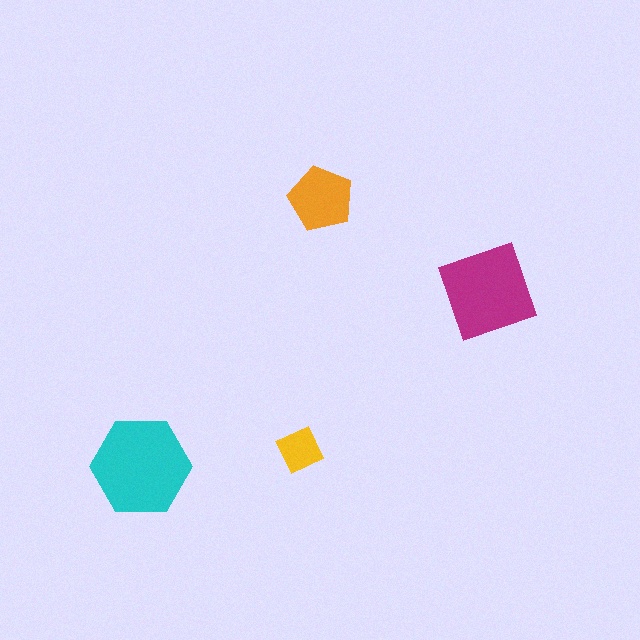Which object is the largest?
The cyan hexagon.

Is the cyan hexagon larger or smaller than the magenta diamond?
Larger.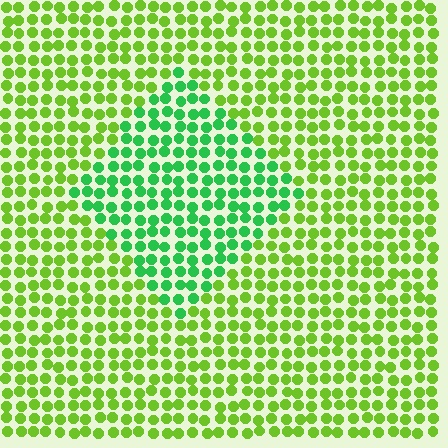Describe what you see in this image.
The image is filled with small lime elements in a uniform arrangement. A diamond-shaped region is visible where the elements are tinted to a slightly different hue, forming a subtle color boundary.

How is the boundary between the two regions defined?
The boundary is defined purely by a slight shift in hue (about 41 degrees). Spacing, size, and orientation are identical on both sides.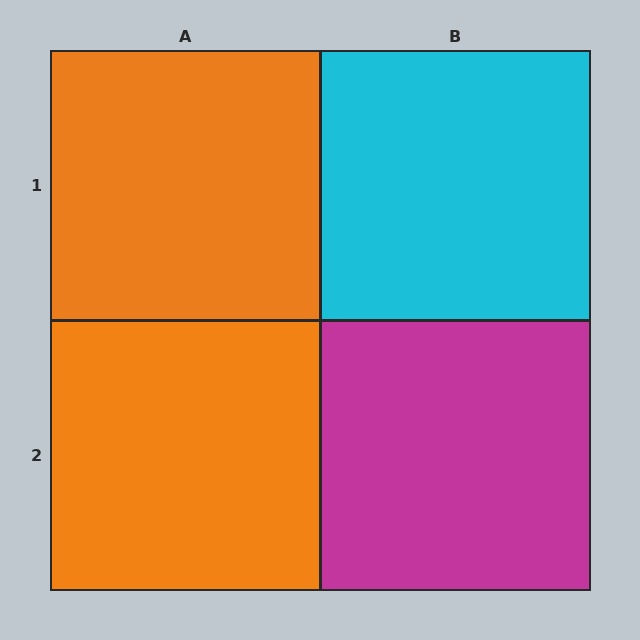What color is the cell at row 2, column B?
Magenta.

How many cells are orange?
2 cells are orange.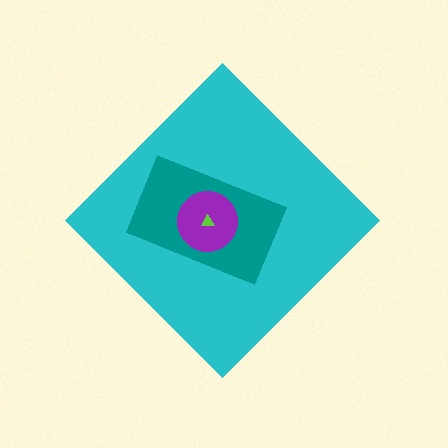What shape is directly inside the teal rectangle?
The purple circle.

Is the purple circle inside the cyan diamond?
Yes.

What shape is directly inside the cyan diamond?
The teal rectangle.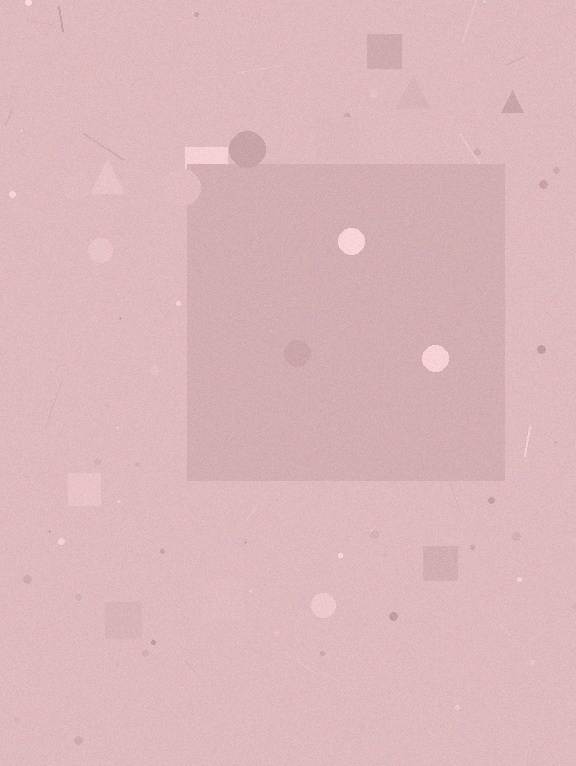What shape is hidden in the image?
A square is hidden in the image.